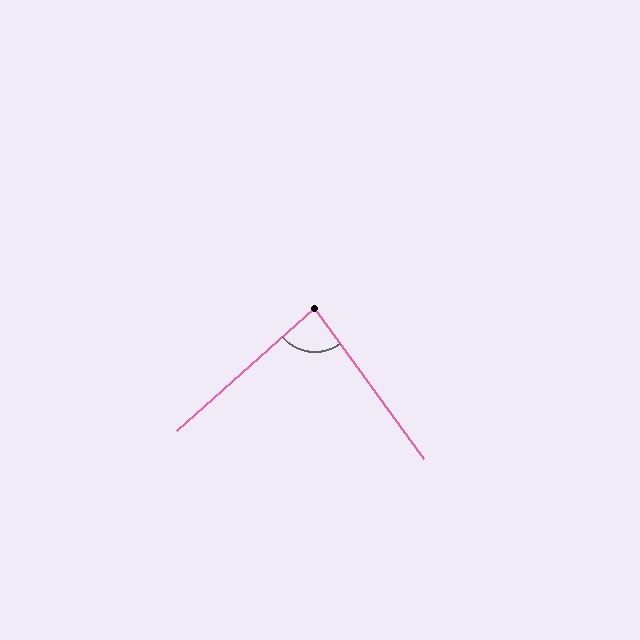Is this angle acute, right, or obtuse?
It is acute.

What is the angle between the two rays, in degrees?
Approximately 84 degrees.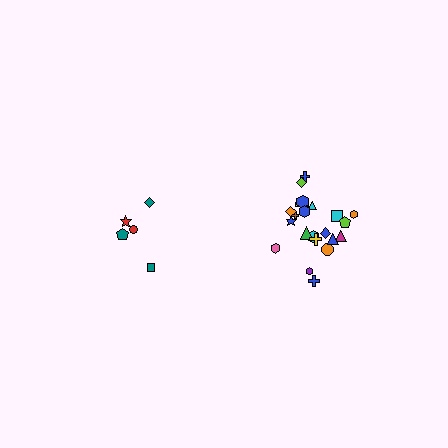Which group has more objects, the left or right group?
The right group.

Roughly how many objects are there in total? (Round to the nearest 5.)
Roughly 25 objects in total.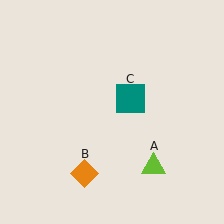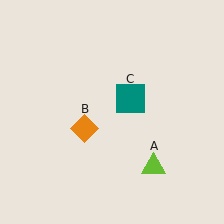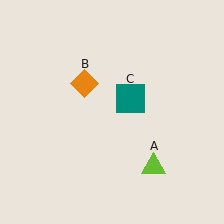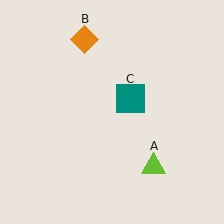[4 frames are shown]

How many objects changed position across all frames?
1 object changed position: orange diamond (object B).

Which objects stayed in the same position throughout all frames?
Lime triangle (object A) and teal square (object C) remained stationary.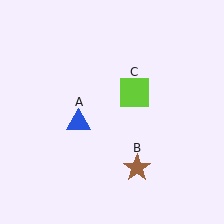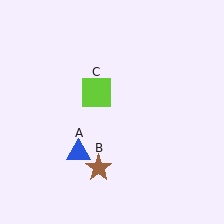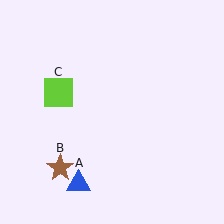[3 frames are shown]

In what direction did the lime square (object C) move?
The lime square (object C) moved left.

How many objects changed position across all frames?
3 objects changed position: blue triangle (object A), brown star (object B), lime square (object C).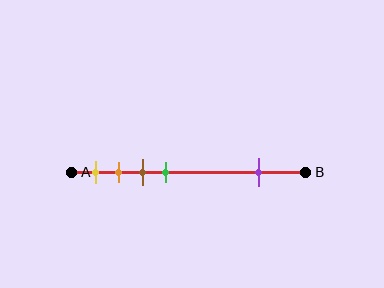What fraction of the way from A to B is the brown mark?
The brown mark is approximately 30% (0.3) of the way from A to B.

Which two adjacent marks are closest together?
The orange and brown marks are the closest adjacent pair.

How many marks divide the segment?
There are 5 marks dividing the segment.